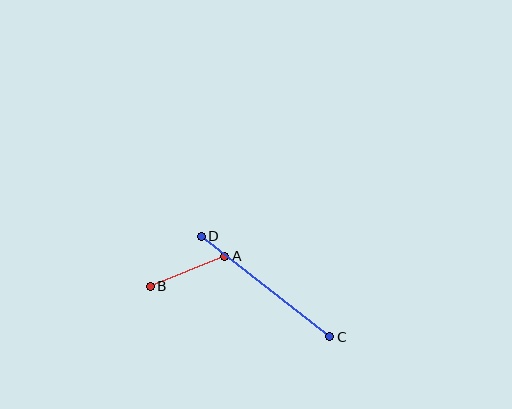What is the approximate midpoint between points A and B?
The midpoint is at approximately (187, 271) pixels.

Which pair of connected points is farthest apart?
Points C and D are farthest apart.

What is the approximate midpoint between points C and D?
The midpoint is at approximately (266, 287) pixels.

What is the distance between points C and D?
The distance is approximately 164 pixels.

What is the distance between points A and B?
The distance is approximately 80 pixels.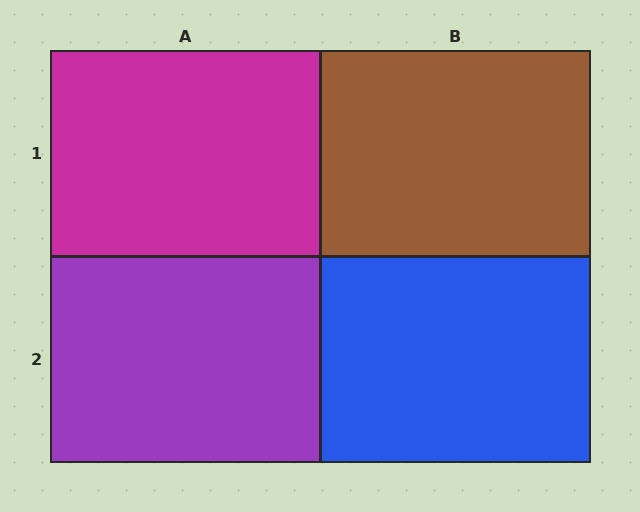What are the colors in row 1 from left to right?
Magenta, brown.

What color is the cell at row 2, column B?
Blue.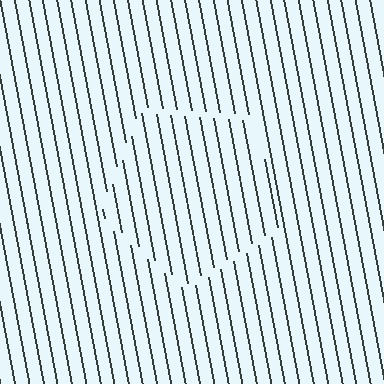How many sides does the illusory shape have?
5 sides — the line-ends trace a pentagon.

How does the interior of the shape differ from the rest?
The interior of the shape contains the same grating, shifted by half a period — the contour is defined by the phase discontinuity where line-ends from the inner and outer gratings abut.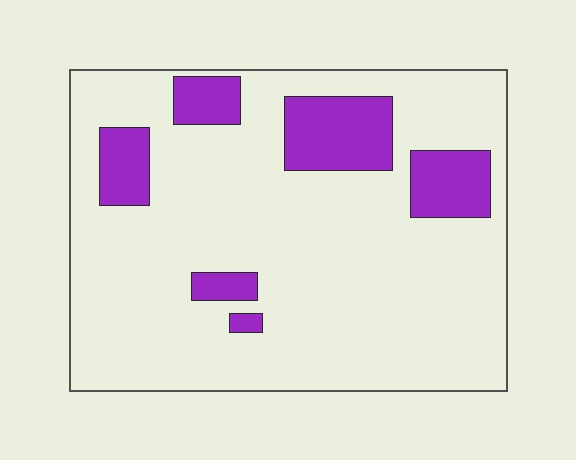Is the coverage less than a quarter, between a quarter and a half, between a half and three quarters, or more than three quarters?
Less than a quarter.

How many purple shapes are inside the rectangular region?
6.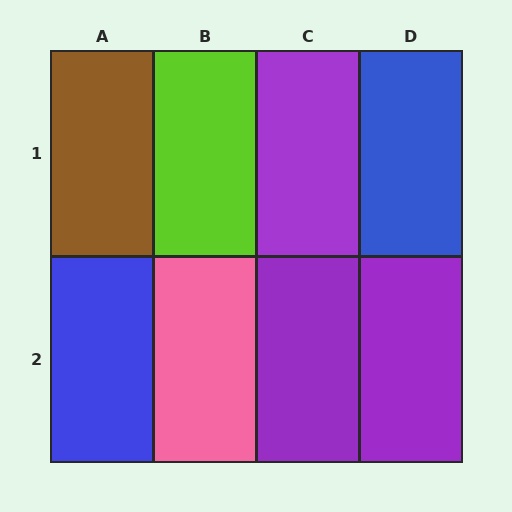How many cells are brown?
1 cell is brown.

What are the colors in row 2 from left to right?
Blue, pink, purple, purple.